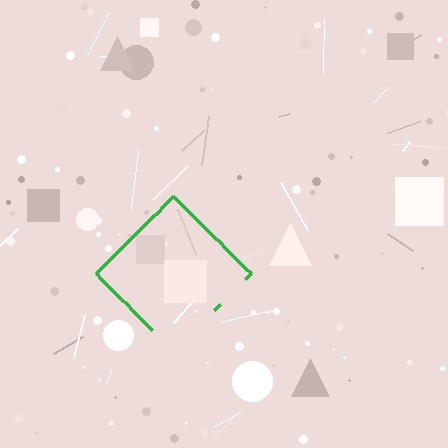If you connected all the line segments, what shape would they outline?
They would outline a diamond.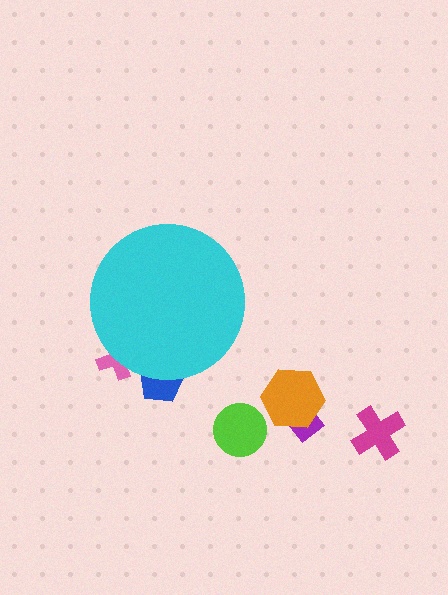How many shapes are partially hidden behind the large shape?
2 shapes are partially hidden.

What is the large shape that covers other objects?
A cyan circle.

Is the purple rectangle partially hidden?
No, the purple rectangle is fully visible.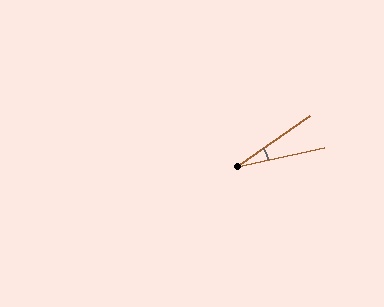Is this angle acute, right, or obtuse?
It is acute.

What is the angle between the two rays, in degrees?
Approximately 23 degrees.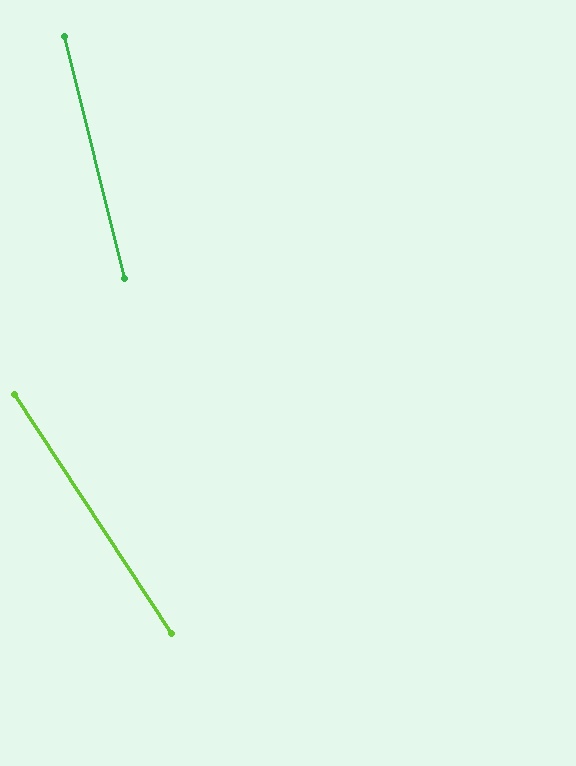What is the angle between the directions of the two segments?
Approximately 19 degrees.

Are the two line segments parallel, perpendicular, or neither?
Neither parallel nor perpendicular — they differ by about 19°.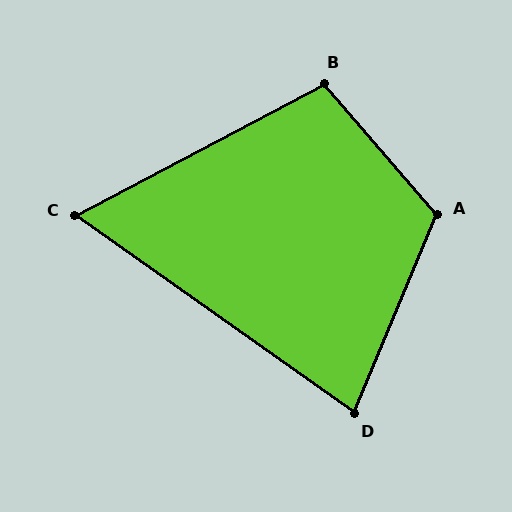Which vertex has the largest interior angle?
A, at approximately 117 degrees.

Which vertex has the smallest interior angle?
C, at approximately 63 degrees.